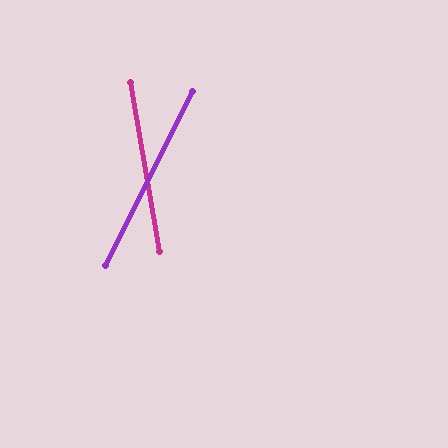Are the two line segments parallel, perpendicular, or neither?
Neither parallel nor perpendicular — they differ by about 36°.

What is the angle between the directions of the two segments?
Approximately 36 degrees.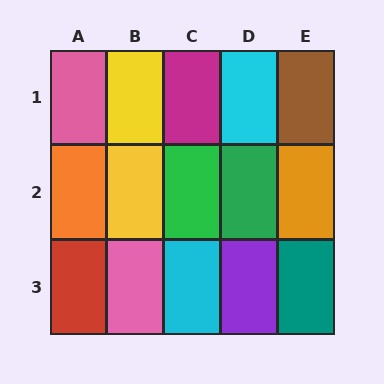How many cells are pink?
2 cells are pink.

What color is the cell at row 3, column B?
Pink.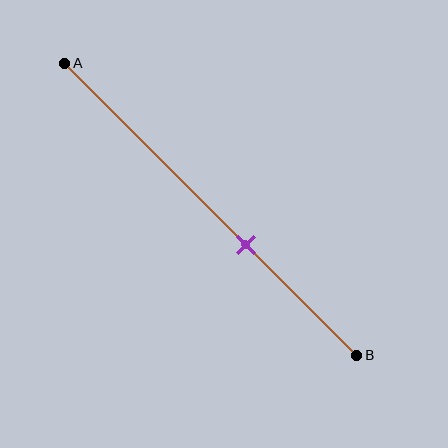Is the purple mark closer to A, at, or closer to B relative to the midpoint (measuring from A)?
The purple mark is closer to point B than the midpoint of segment AB.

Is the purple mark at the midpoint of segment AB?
No, the mark is at about 60% from A, not at the 50% midpoint.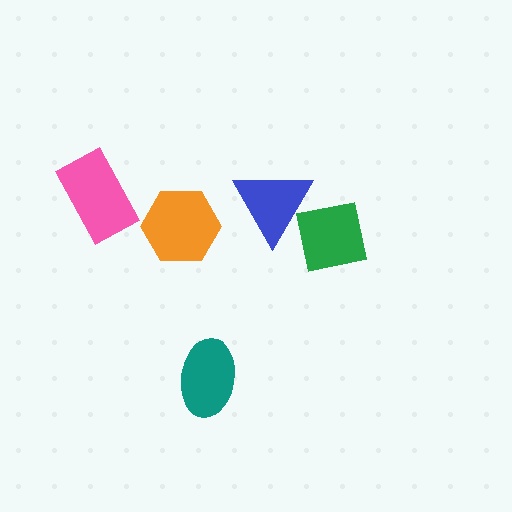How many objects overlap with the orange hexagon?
0 objects overlap with the orange hexagon.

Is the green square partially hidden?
Yes, it is partially covered by another shape.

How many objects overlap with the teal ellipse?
0 objects overlap with the teal ellipse.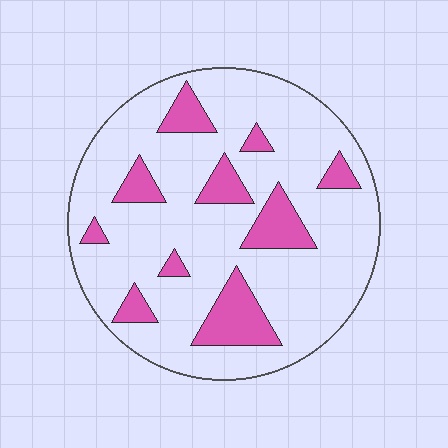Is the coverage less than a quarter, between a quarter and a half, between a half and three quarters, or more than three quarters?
Less than a quarter.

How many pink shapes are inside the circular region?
10.